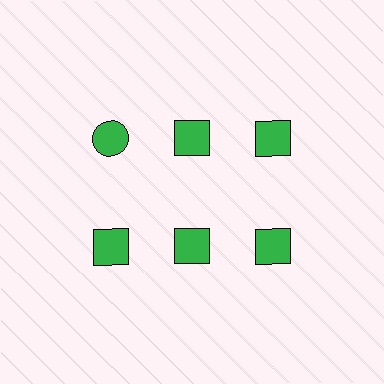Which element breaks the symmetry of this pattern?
The green circle in the top row, leftmost column breaks the symmetry. All other shapes are green squares.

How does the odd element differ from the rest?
It has a different shape: circle instead of square.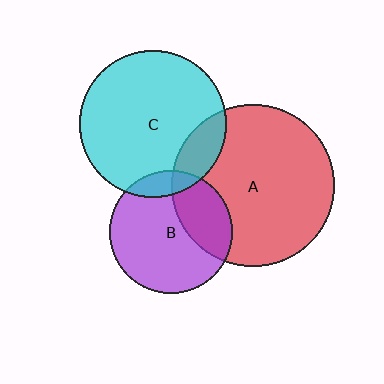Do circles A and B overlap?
Yes.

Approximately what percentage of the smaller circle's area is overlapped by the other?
Approximately 30%.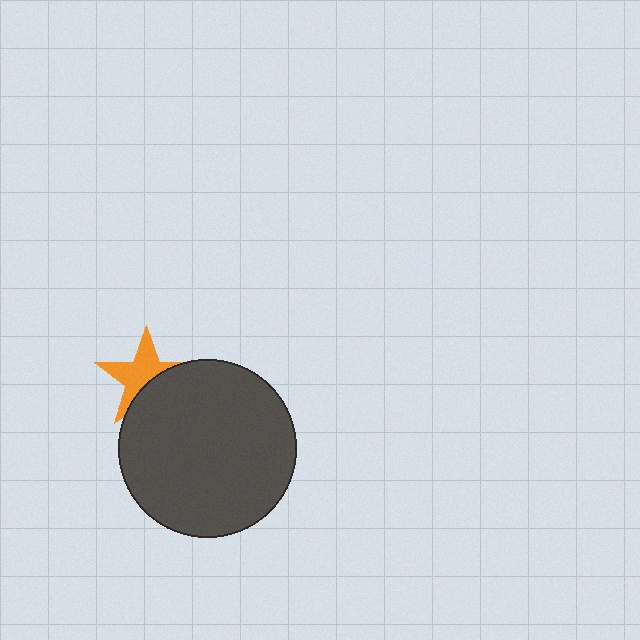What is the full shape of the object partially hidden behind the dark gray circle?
The partially hidden object is an orange star.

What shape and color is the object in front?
The object in front is a dark gray circle.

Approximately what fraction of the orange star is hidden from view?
Roughly 41% of the orange star is hidden behind the dark gray circle.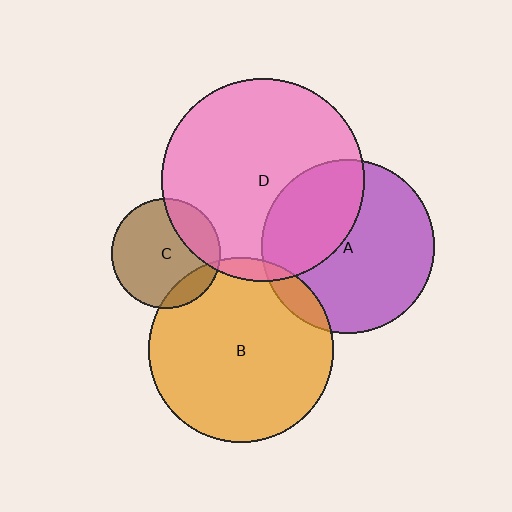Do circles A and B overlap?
Yes.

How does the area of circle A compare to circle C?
Approximately 2.5 times.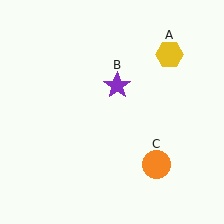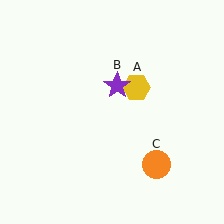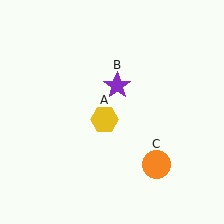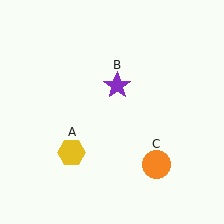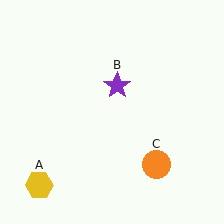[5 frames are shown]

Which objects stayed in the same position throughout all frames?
Purple star (object B) and orange circle (object C) remained stationary.